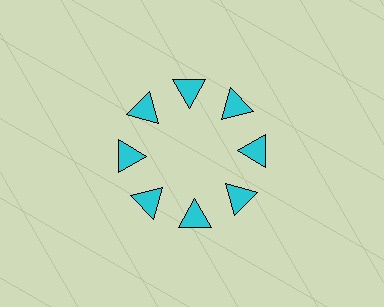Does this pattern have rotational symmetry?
Yes, this pattern has 8-fold rotational symmetry. It looks the same after rotating 45 degrees around the center.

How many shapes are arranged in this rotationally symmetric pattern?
There are 8 shapes, arranged in 8 groups of 1.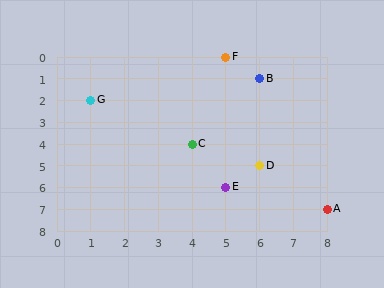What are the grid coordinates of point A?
Point A is at grid coordinates (8, 7).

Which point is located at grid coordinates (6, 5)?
Point D is at (6, 5).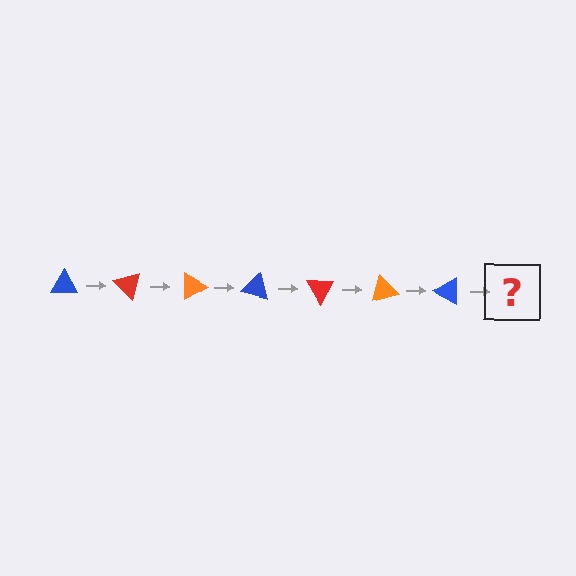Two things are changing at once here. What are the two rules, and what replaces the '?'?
The two rules are that it rotates 45 degrees each step and the color cycles through blue, red, and orange. The '?' should be a red triangle, rotated 315 degrees from the start.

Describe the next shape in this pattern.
It should be a red triangle, rotated 315 degrees from the start.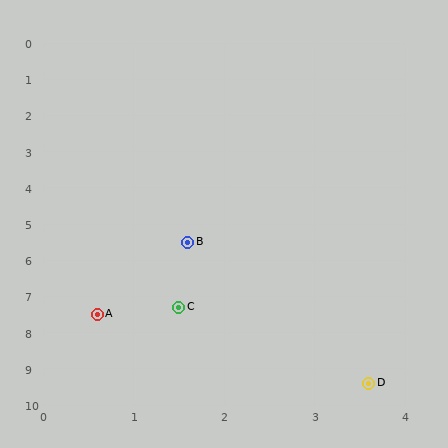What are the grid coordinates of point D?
Point D is at approximately (3.6, 9.4).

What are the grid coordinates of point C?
Point C is at approximately (1.5, 7.3).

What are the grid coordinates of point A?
Point A is at approximately (0.6, 7.5).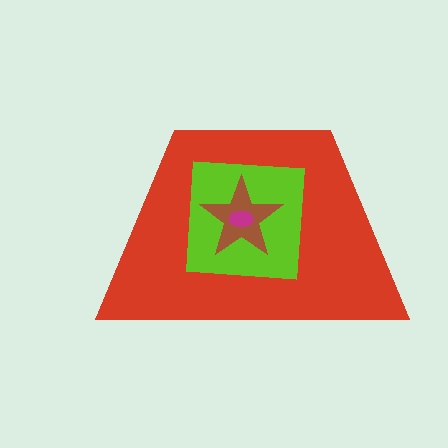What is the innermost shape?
The magenta ellipse.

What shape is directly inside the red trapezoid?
The lime square.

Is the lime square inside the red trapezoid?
Yes.